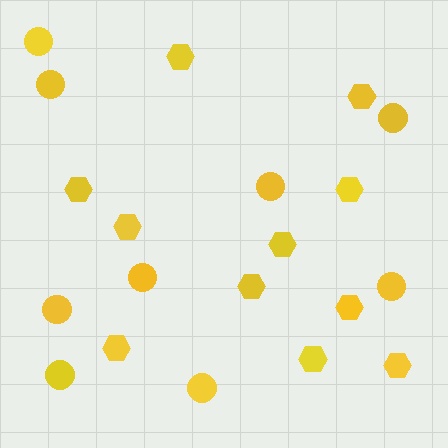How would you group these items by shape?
There are 2 groups: one group of hexagons (11) and one group of circles (9).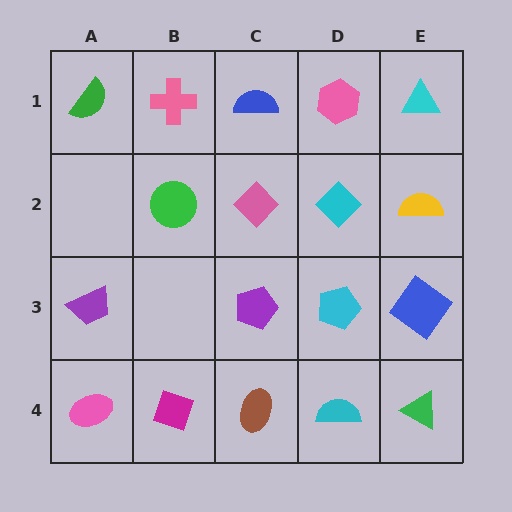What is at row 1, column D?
A pink hexagon.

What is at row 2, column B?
A green circle.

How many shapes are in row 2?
4 shapes.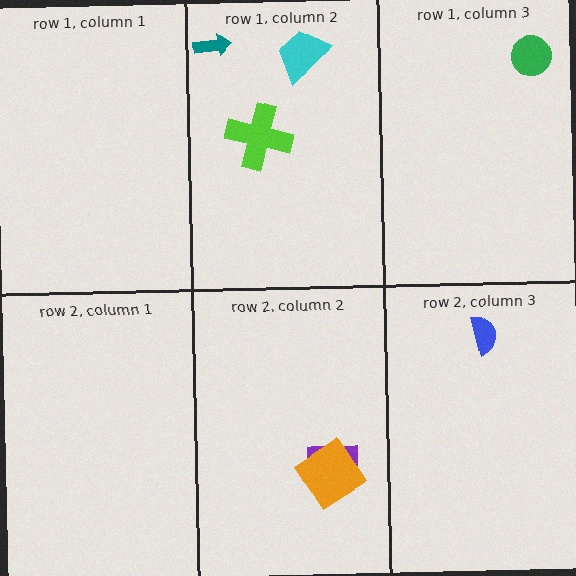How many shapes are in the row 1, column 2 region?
3.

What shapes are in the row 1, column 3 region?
The green circle.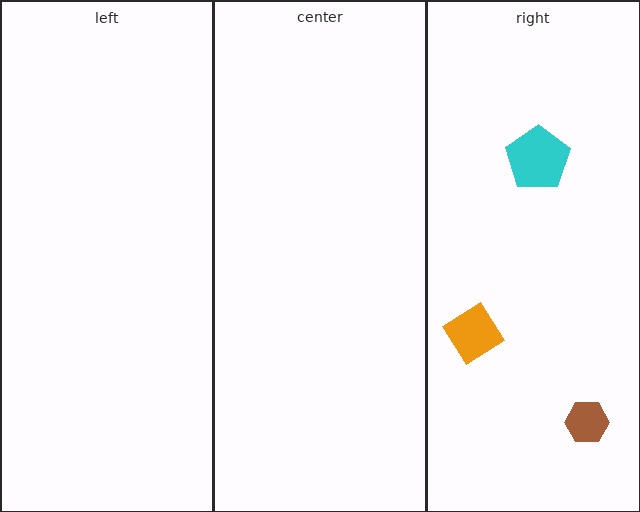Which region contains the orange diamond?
The right region.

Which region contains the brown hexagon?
The right region.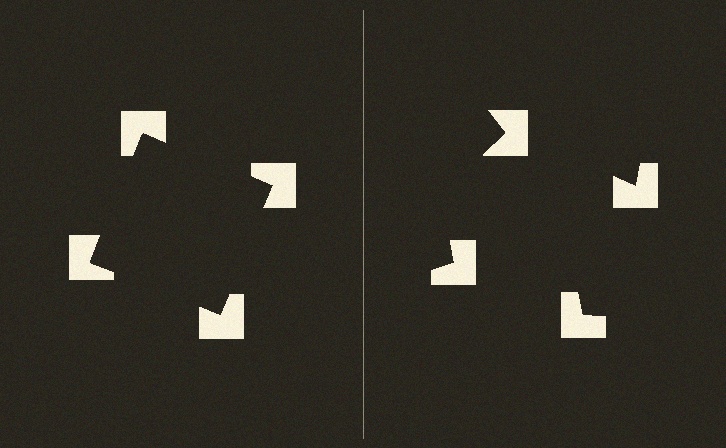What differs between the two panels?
The notched squares are positioned identically on both sides; only the wedge orientations differ. On the left they align to a square; on the right they are misaligned.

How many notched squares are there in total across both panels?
8 — 4 on each side.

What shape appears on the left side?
An illusory square.